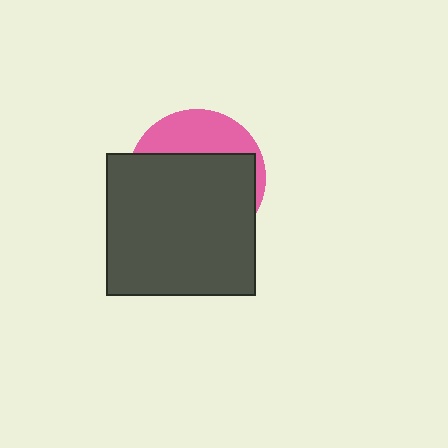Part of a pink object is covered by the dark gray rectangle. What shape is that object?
It is a circle.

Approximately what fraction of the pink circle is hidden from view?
Roughly 69% of the pink circle is hidden behind the dark gray rectangle.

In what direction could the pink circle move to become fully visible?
The pink circle could move up. That would shift it out from behind the dark gray rectangle entirely.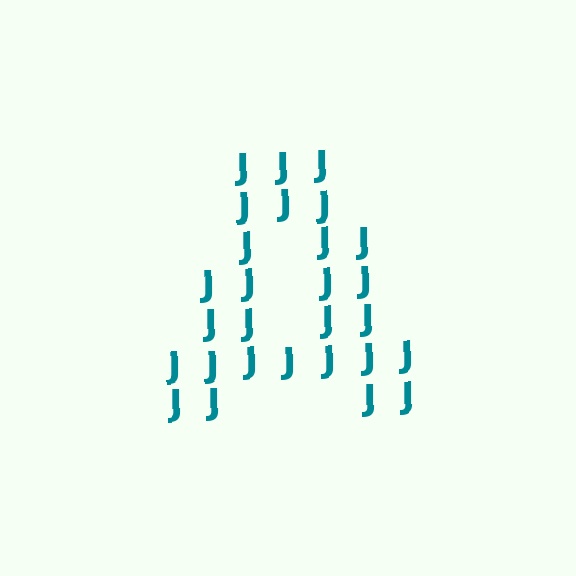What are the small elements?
The small elements are letter J's.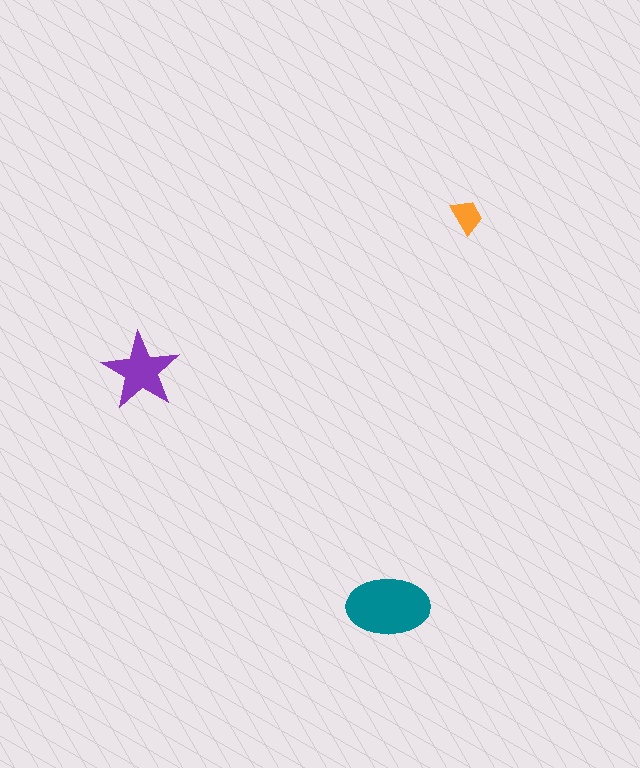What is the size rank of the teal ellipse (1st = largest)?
1st.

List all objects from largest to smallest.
The teal ellipse, the purple star, the orange trapezoid.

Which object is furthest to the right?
The orange trapezoid is rightmost.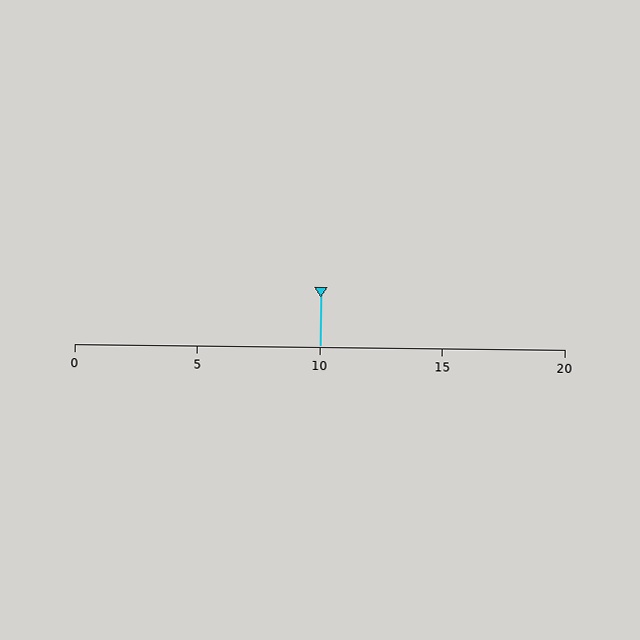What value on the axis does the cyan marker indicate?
The marker indicates approximately 10.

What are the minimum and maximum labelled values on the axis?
The axis runs from 0 to 20.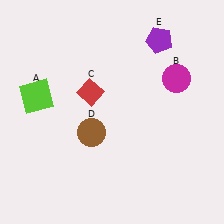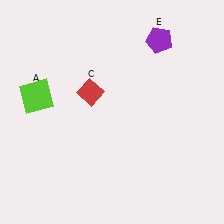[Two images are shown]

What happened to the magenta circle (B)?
The magenta circle (B) was removed in Image 2. It was in the top-right area of Image 1.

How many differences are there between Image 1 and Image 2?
There are 2 differences between the two images.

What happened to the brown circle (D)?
The brown circle (D) was removed in Image 2. It was in the bottom-left area of Image 1.